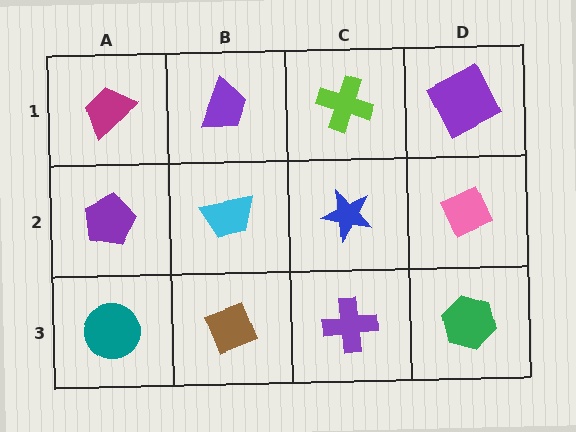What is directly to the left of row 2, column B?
A purple pentagon.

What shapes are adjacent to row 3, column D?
A pink diamond (row 2, column D), a purple cross (row 3, column C).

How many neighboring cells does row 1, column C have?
3.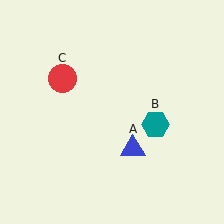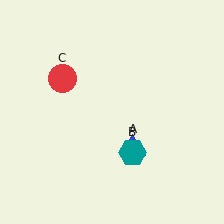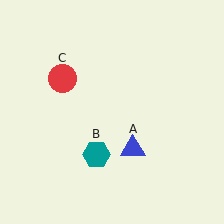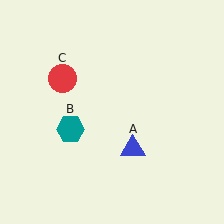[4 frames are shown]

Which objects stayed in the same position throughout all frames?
Blue triangle (object A) and red circle (object C) remained stationary.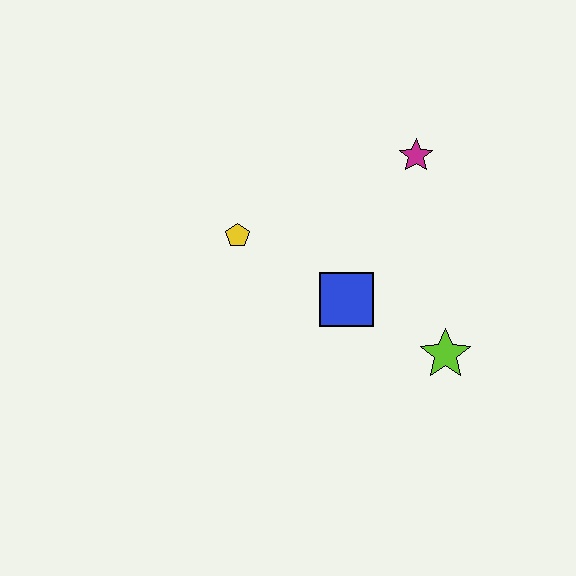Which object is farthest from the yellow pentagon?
The lime star is farthest from the yellow pentagon.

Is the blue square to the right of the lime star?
No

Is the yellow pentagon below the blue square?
No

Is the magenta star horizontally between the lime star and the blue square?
Yes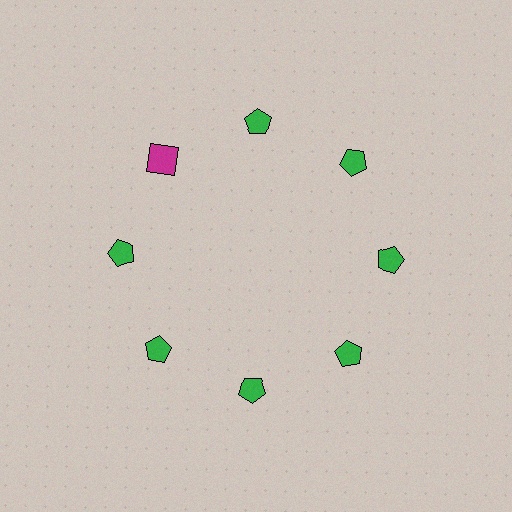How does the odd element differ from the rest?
It differs in both color (magenta instead of green) and shape (square instead of pentagon).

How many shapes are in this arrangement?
There are 8 shapes arranged in a ring pattern.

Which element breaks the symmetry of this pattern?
The magenta square at roughly the 10 o'clock position breaks the symmetry. All other shapes are green pentagons.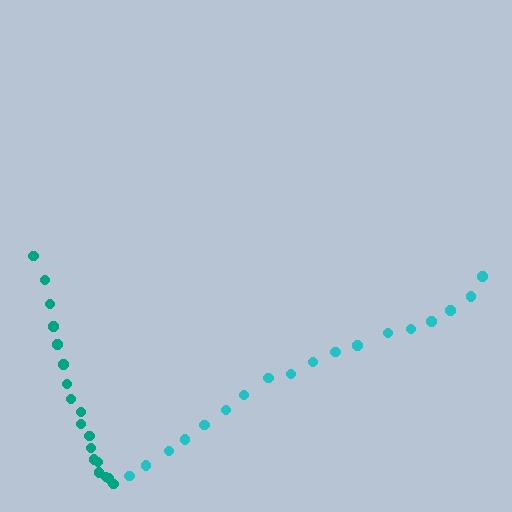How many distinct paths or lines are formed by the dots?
There are 2 distinct paths.